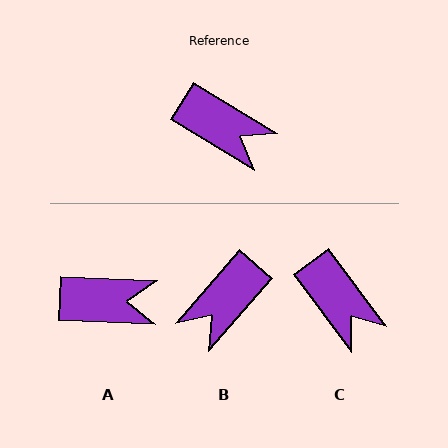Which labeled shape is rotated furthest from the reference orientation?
B, about 99 degrees away.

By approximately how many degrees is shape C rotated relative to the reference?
Approximately 22 degrees clockwise.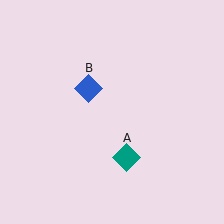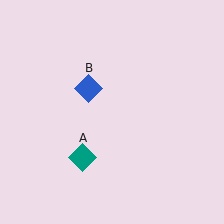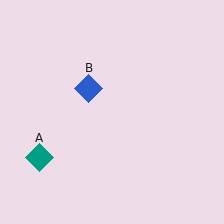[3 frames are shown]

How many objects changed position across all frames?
1 object changed position: teal diamond (object A).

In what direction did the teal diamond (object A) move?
The teal diamond (object A) moved left.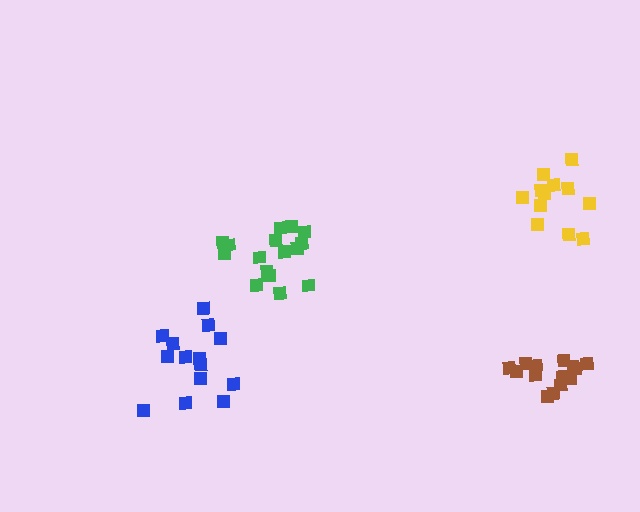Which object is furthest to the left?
The blue cluster is leftmost.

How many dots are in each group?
Group 1: 14 dots, Group 2: 14 dots, Group 3: 16 dots, Group 4: 12 dots (56 total).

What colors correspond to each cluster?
The clusters are colored: brown, blue, green, yellow.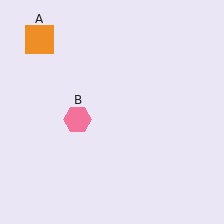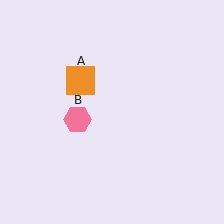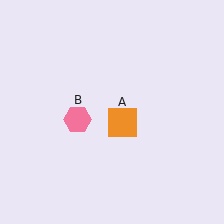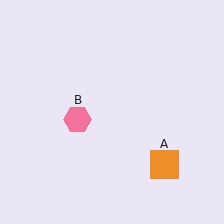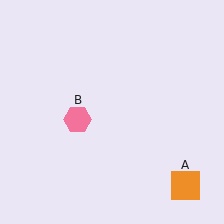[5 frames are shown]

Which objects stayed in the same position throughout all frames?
Pink hexagon (object B) remained stationary.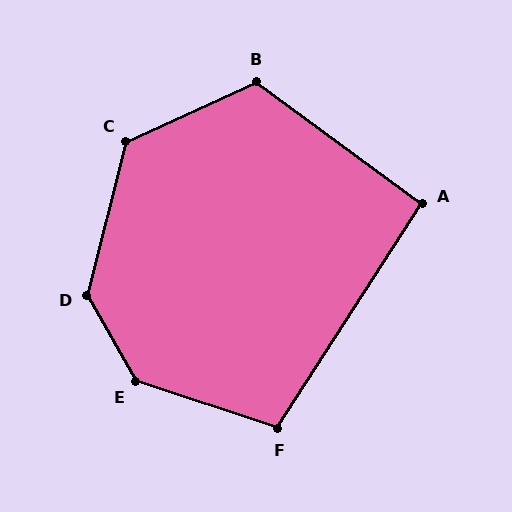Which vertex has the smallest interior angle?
A, at approximately 94 degrees.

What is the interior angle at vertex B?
Approximately 119 degrees (obtuse).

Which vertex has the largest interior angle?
E, at approximately 138 degrees.